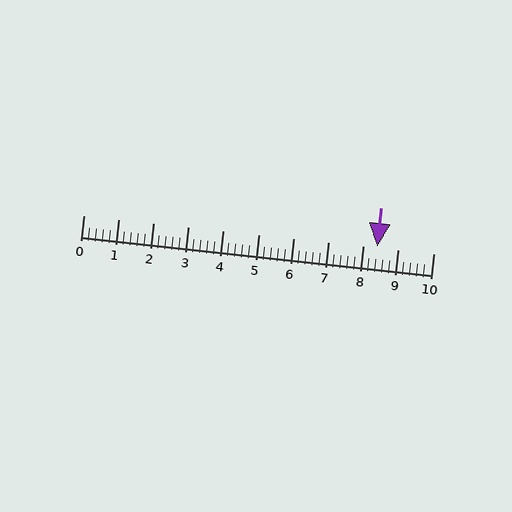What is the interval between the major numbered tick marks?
The major tick marks are spaced 1 units apart.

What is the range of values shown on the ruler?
The ruler shows values from 0 to 10.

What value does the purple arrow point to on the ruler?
The purple arrow points to approximately 8.4.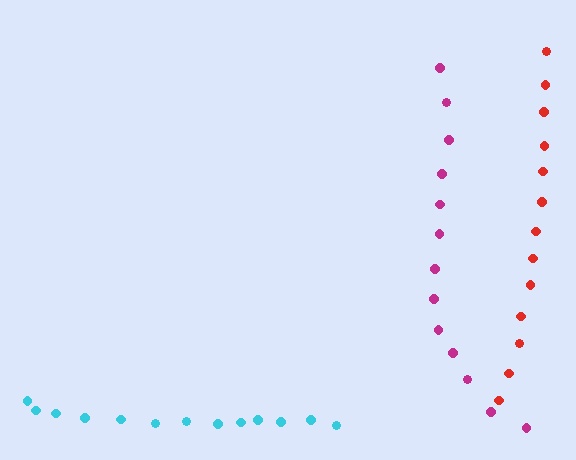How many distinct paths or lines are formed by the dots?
There are 3 distinct paths.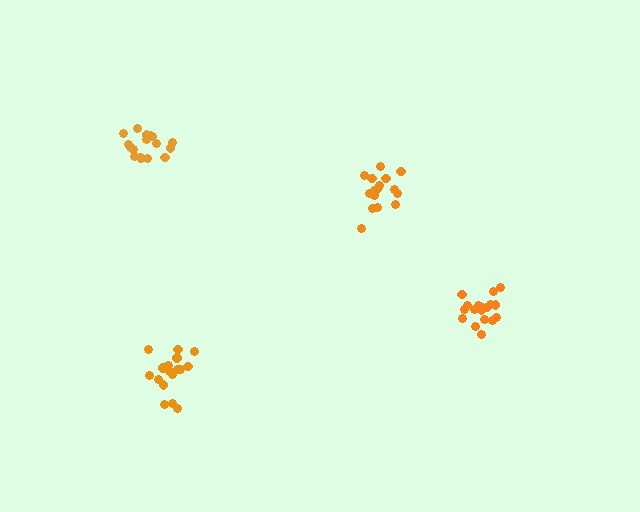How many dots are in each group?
Group 1: 18 dots, Group 2: 18 dots, Group 3: 17 dots, Group 4: 16 dots (69 total).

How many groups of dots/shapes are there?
There are 4 groups.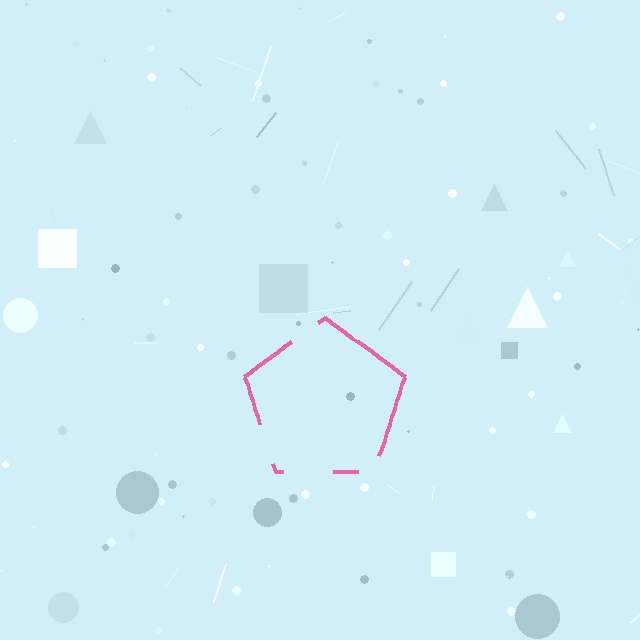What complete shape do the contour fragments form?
The contour fragments form a pentagon.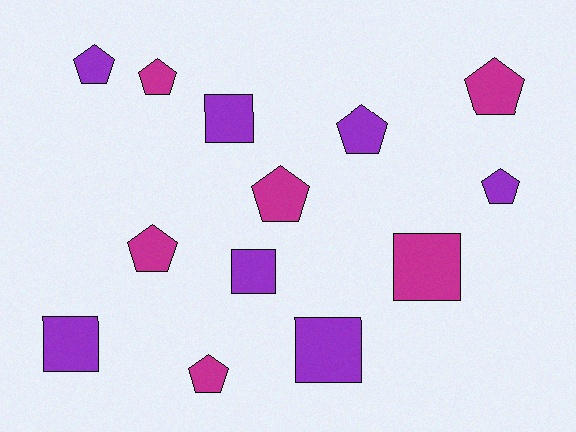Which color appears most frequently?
Purple, with 7 objects.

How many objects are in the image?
There are 13 objects.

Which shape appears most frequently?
Pentagon, with 8 objects.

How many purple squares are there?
There are 4 purple squares.